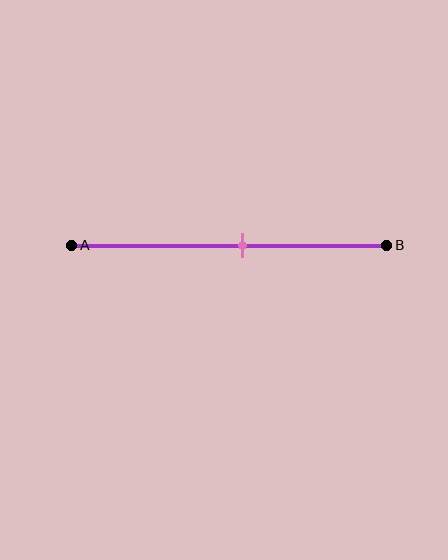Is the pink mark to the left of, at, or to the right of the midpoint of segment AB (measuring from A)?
The pink mark is to the right of the midpoint of segment AB.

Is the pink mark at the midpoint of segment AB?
No, the mark is at about 55% from A, not at the 50% midpoint.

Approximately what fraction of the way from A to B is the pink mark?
The pink mark is approximately 55% of the way from A to B.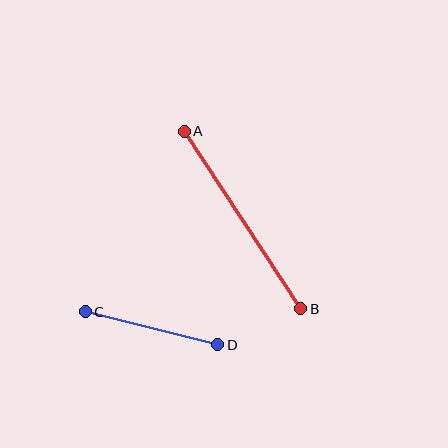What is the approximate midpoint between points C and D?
The midpoint is at approximately (152, 328) pixels.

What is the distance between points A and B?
The distance is approximately 212 pixels.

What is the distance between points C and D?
The distance is approximately 137 pixels.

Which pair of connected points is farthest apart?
Points A and B are farthest apart.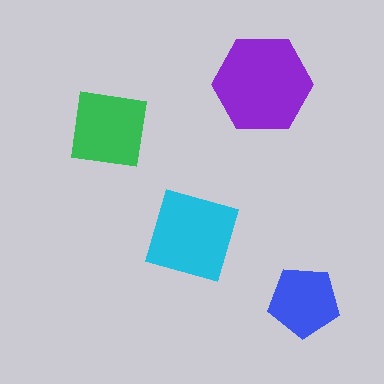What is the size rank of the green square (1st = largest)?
3rd.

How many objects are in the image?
There are 4 objects in the image.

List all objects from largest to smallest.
The purple hexagon, the cyan diamond, the green square, the blue pentagon.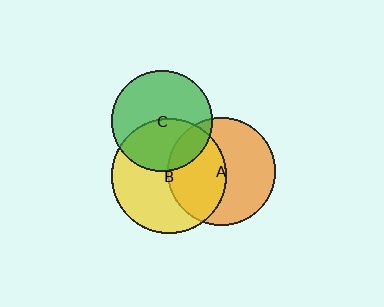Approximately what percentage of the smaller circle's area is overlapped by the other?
Approximately 45%.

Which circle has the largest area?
Circle B (yellow).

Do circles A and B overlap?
Yes.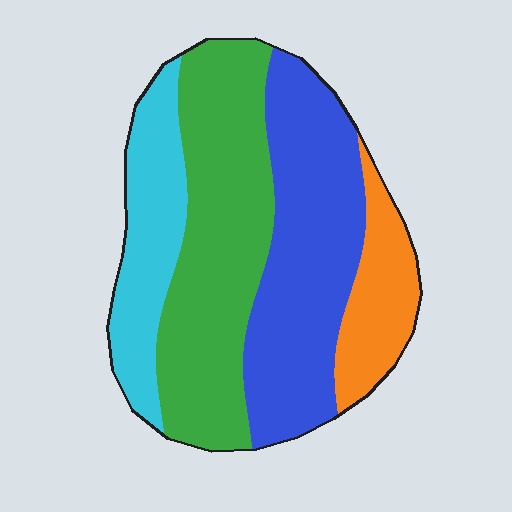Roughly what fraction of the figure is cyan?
Cyan takes up about one sixth (1/6) of the figure.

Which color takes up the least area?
Orange, at roughly 15%.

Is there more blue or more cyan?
Blue.